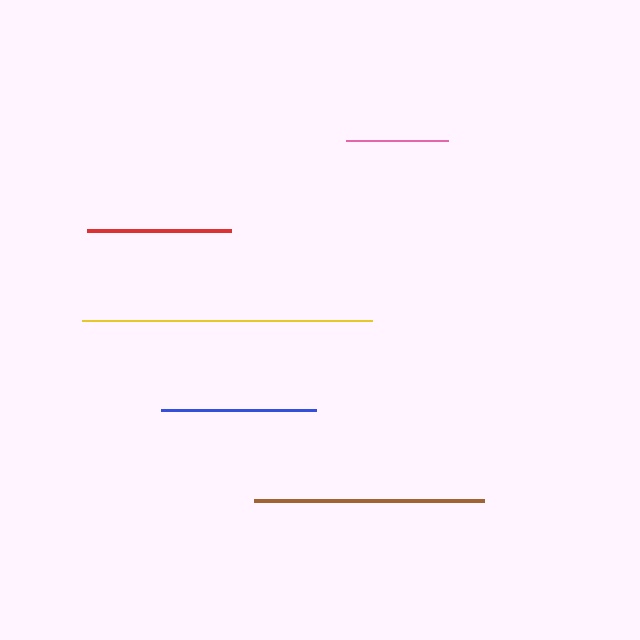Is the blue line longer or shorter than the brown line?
The brown line is longer than the blue line.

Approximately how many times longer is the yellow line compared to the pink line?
The yellow line is approximately 2.8 times the length of the pink line.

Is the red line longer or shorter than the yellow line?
The yellow line is longer than the red line.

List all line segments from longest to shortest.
From longest to shortest: yellow, brown, blue, red, pink.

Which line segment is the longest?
The yellow line is the longest at approximately 290 pixels.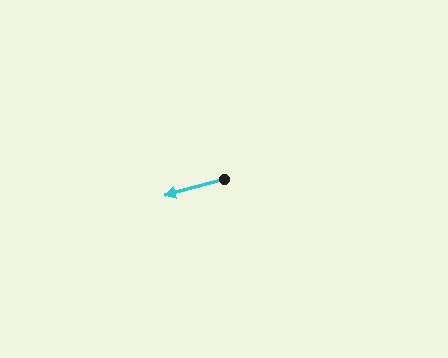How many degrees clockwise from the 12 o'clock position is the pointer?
Approximately 255 degrees.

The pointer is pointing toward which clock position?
Roughly 8 o'clock.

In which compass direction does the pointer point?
West.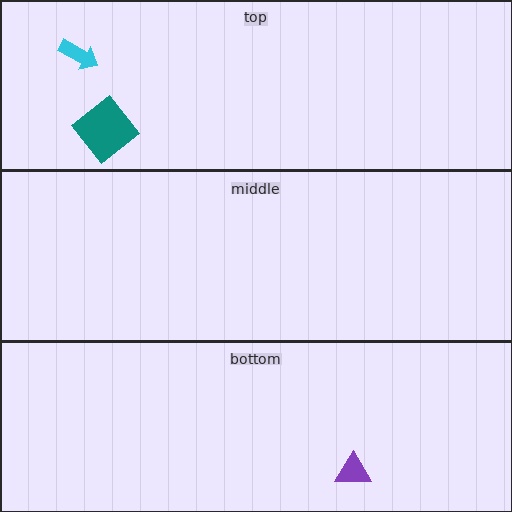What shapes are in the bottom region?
The purple triangle.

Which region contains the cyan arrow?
The top region.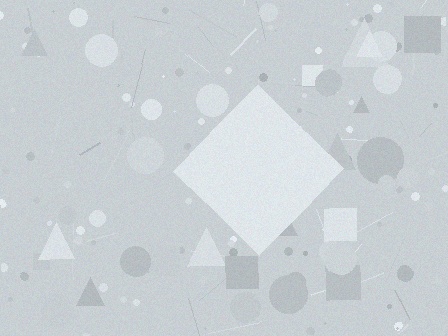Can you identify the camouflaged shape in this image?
The camouflaged shape is a diamond.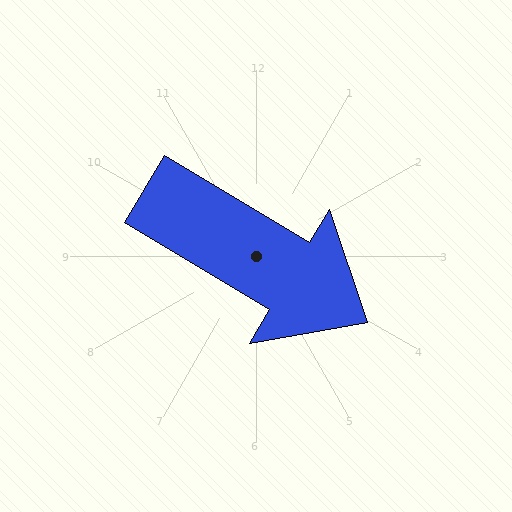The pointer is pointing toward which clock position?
Roughly 4 o'clock.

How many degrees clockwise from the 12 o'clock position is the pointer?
Approximately 121 degrees.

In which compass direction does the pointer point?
Southeast.